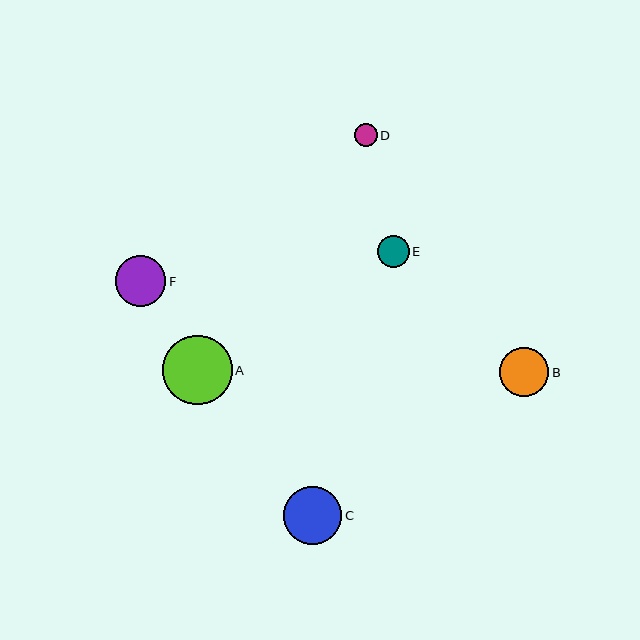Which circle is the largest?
Circle A is the largest with a size of approximately 70 pixels.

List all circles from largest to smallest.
From largest to smallest: A, C, F, B, E, D.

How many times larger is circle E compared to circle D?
Circle E is approximately 1.4 times the size of circle D.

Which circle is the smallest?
Circle D is the smallest with a size of approximately 23 pixels.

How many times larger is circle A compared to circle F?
Circle A is approximately 1.4 times the size of circle F.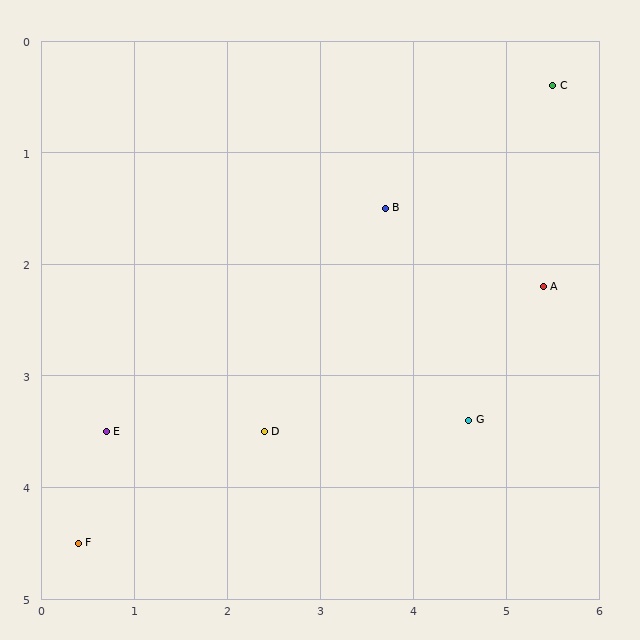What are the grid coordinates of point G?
Point G is at approximately (4.6, 3.4).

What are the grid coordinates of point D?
Point D is at approximately (2.4, 3.5).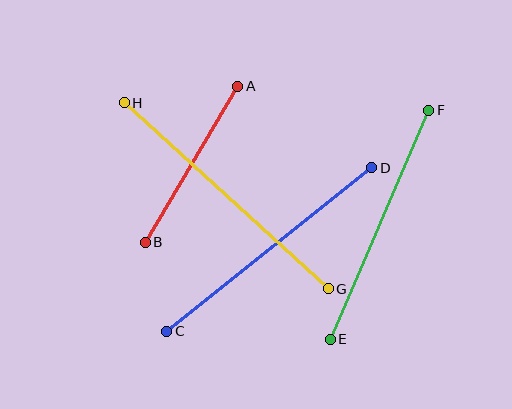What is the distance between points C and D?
The distance is approximately 262 pixels.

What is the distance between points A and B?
The distance is approximately 181 pixels.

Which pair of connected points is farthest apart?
Points G and H are farthest apart.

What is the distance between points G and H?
The distance is approximately 276 pixels.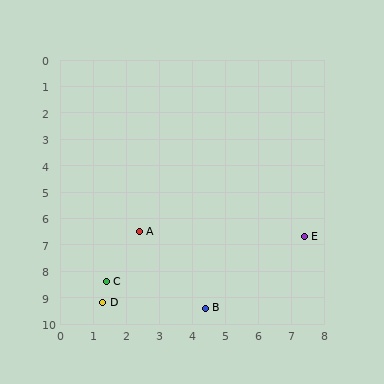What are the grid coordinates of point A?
Point A is at approximately (2.4, 6.5).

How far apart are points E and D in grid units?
Points E and D are about 6.6 grid units apart.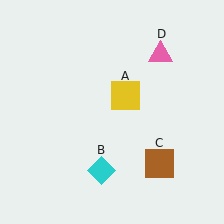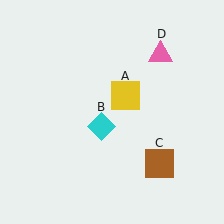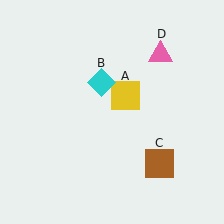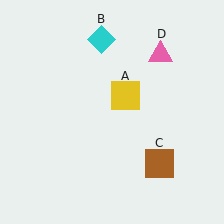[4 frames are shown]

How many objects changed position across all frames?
1 object changed position: cyan diamond (object B).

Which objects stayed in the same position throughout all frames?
Yellow square (object A) and brown square (object C) and pink triangle (object D) remained stationary.